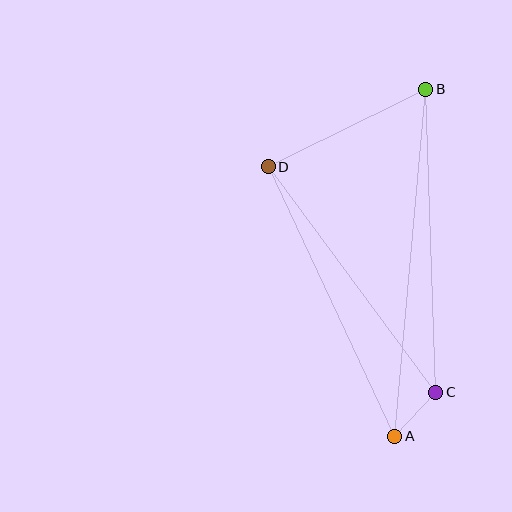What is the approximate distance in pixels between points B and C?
The distance between B and C is approximately 303 pixels.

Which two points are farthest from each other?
Points A and B are farthest from each other.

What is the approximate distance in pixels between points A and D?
The distance between A and D is approximately 298 pixels.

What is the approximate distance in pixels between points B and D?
The distance between B and D is approximately 175 pixels.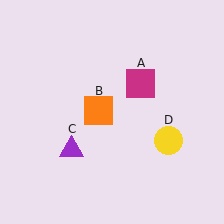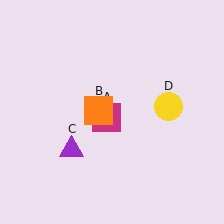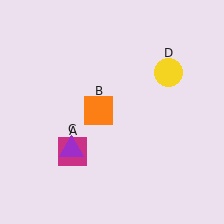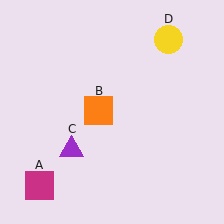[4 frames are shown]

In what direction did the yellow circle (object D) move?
The yellow circle (object D) moved up.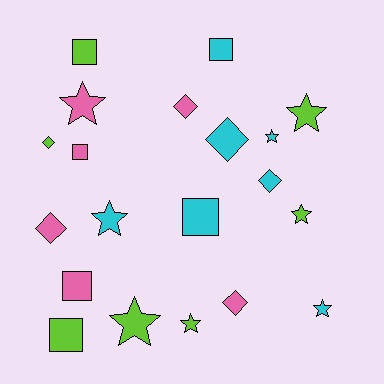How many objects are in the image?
There are 20 objects.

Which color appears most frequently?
Cyan, with 7 objects.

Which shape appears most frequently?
Star, with 8 objects.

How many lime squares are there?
There are 2 lime squares.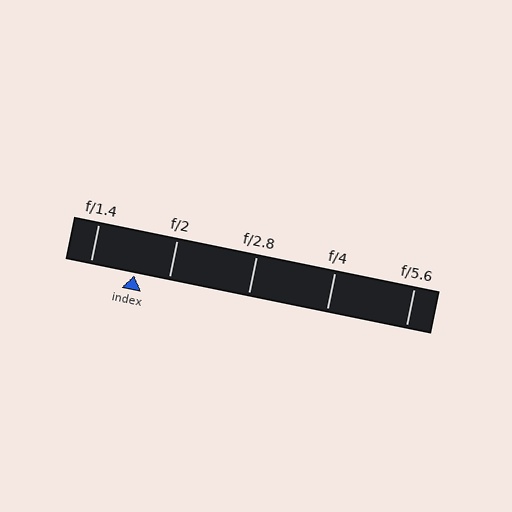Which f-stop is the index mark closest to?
The index mark is closest to f/2.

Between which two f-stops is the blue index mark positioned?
The index mark is between f/1.4 and f/2.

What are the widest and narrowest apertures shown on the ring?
The widest aperture shown is f/1.4 and the narrowest is f/5.6.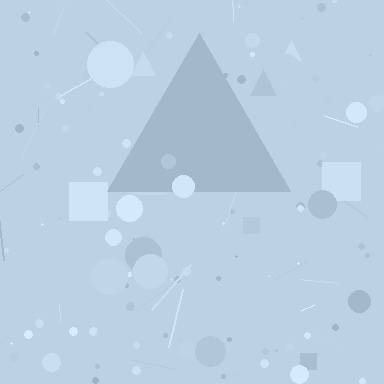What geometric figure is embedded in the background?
A triangle is embedded in the background.